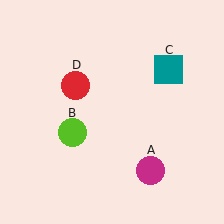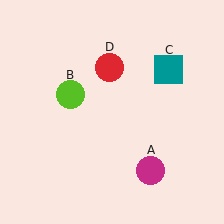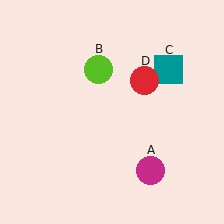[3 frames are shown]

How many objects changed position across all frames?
2 objects changed position: lime circle (object B), red circle (object D).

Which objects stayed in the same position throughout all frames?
Magenta circle (object A) and teal square (object C) remained stationary.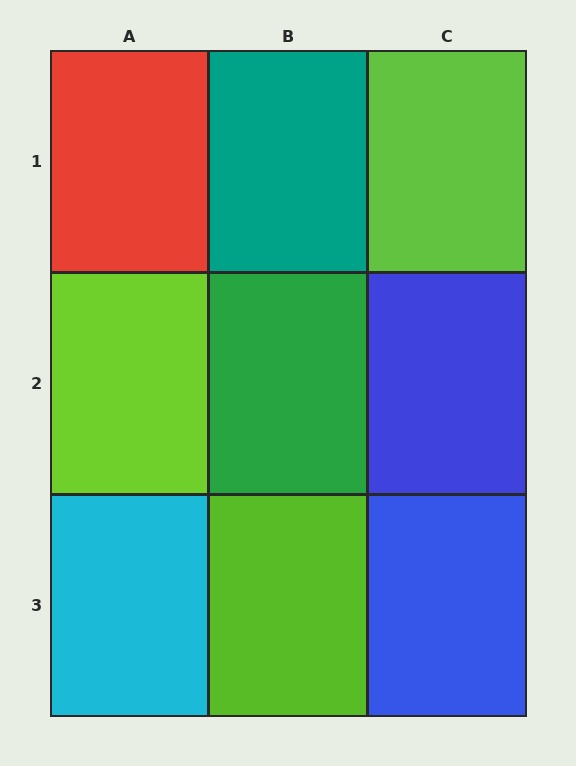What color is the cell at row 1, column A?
Red.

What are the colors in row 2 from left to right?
Lime, green, blue.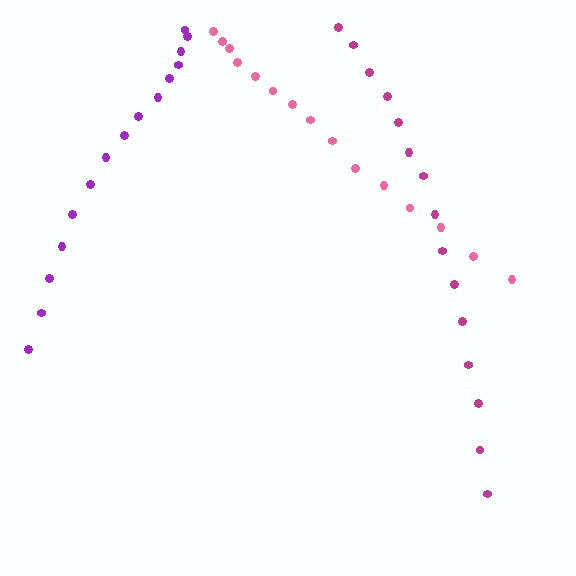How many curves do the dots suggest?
There are 3 distinct paths.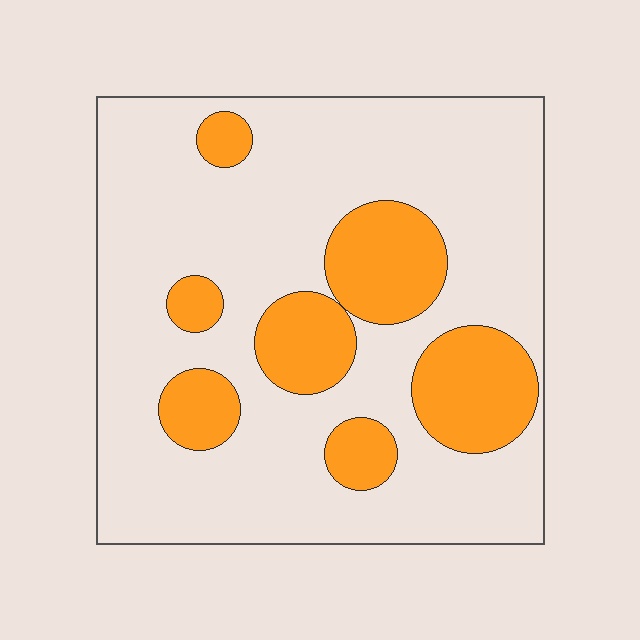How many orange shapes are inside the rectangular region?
7.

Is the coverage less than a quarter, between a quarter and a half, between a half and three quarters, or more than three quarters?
Less than a quarter.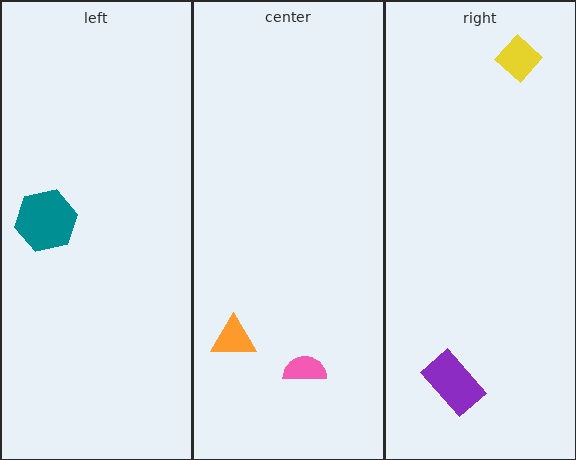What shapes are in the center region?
The pink semicircle, the orange triangle.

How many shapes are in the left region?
1.